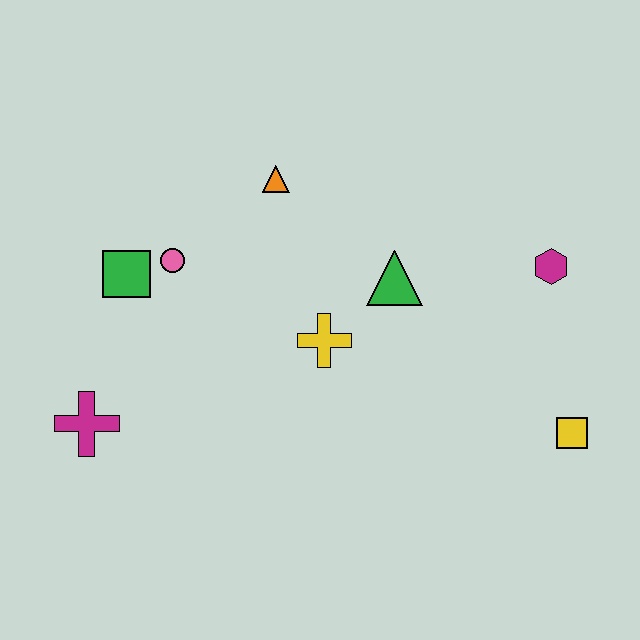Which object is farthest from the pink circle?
The yellow square is farthest from the pink circle.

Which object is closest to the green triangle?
The yellow cross is closest to the green triangle.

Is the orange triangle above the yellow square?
Yes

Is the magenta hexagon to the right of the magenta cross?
Yes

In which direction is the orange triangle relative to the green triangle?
The orange triangle is to the left of the green triangle.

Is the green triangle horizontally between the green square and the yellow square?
Yes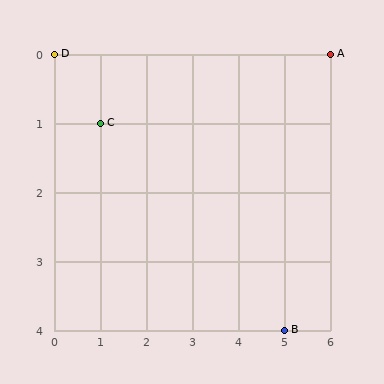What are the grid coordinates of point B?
Point B is at grid coordinates (5, 4).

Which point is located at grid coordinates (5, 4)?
Point B is at (5, 4).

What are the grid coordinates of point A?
Point A is at grid coordinates (6, 0).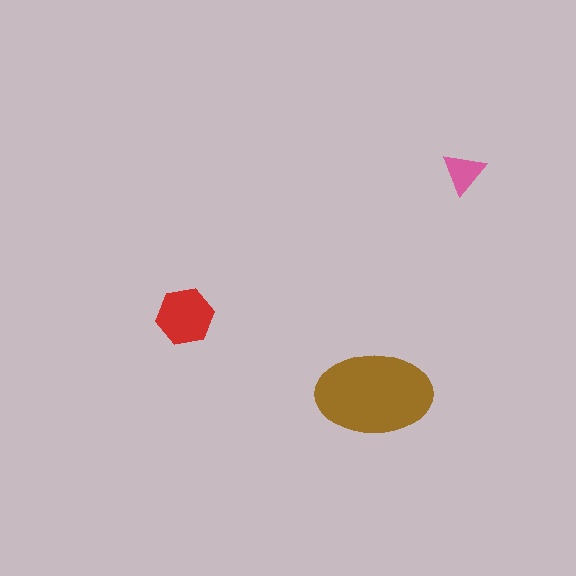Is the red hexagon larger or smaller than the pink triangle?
Larger.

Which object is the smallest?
The pink triangle.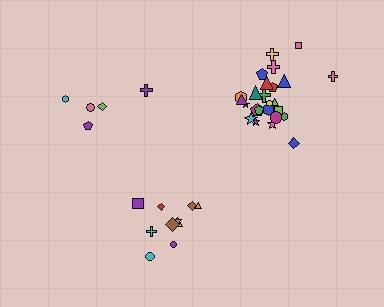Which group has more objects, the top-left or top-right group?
The top-right group.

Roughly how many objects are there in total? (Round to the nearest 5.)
Roughly 40 objects in total.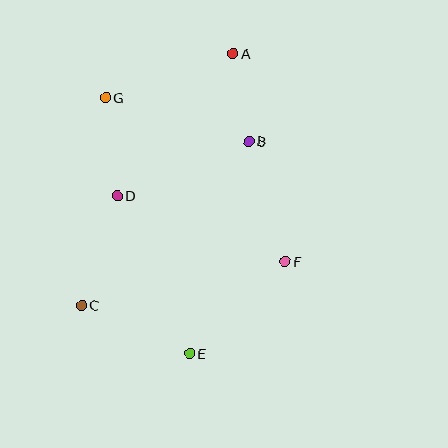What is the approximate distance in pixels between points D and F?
The distance between D and F is approximately 180 pixels.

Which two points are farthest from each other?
Points A and E are farthest from each other.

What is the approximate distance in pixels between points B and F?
The distance between B and F is approximately 126 pixels.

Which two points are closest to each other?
Points A and B are closest to each other.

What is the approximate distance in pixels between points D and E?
The distance between D and E is approximately 174 pixels.